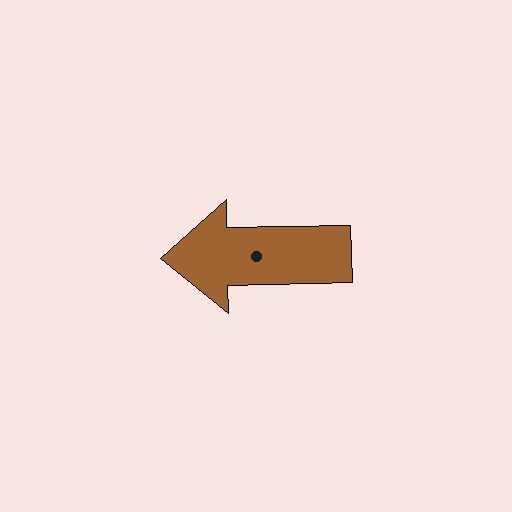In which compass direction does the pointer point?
West.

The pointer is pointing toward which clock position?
Roughly 9 o'clock.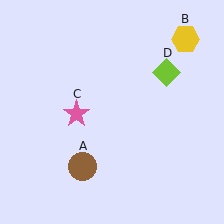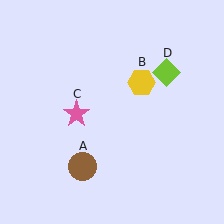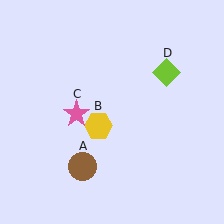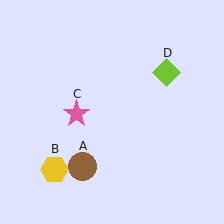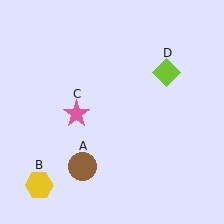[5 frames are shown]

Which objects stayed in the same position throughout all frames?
Brown circle (object A) and pink star (object C) and lime diamond (object D) remained stationary.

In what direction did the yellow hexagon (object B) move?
The yellow hexagon (object B) moved down and to the left.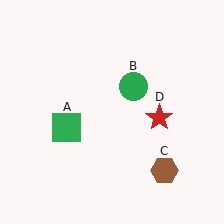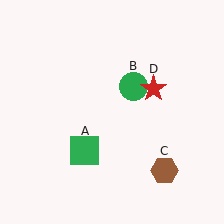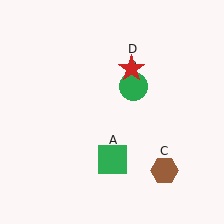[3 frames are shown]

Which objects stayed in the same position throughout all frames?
Green circle (object B) and brown hexagon (object C) remained stationary.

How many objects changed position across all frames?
2 objects changed position: green square (object A), red star (object D).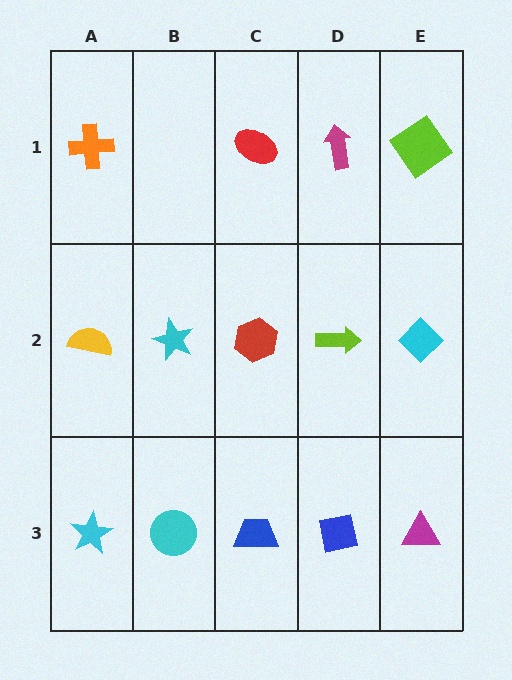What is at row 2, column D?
A lime arrow.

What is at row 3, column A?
A cyan star.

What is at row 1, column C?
A red ellipse.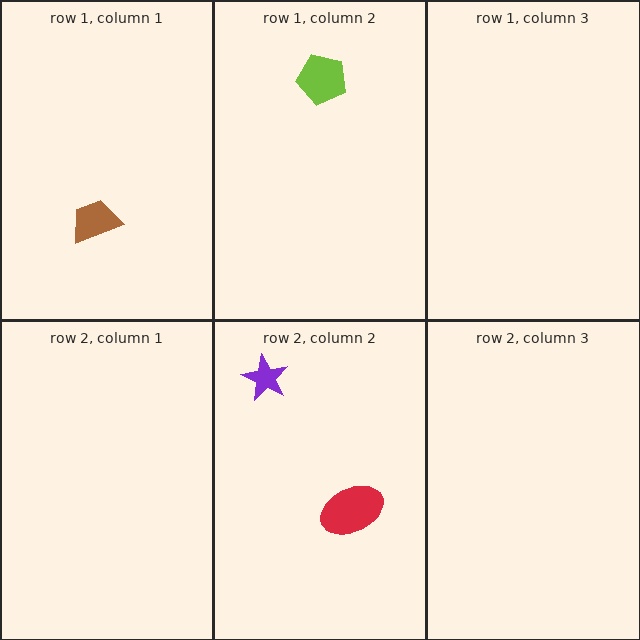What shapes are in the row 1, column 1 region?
The brown trapezoid.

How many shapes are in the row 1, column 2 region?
1.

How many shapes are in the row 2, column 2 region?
2.